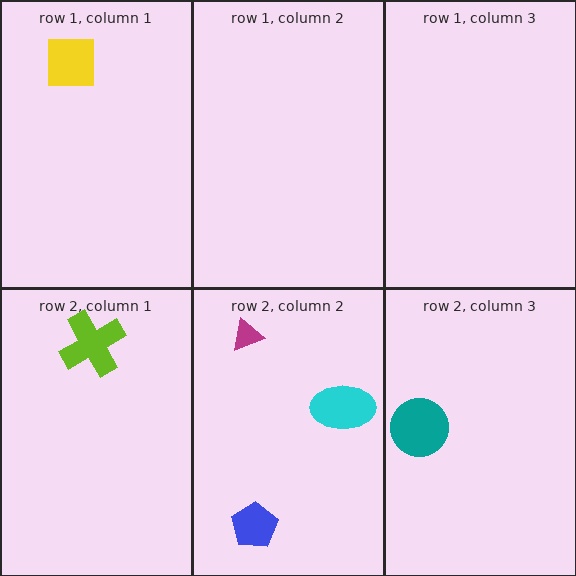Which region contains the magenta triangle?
The row 2, column 2 region.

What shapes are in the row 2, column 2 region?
The blue pentagon, the cyan ellipse, the magenta triangle.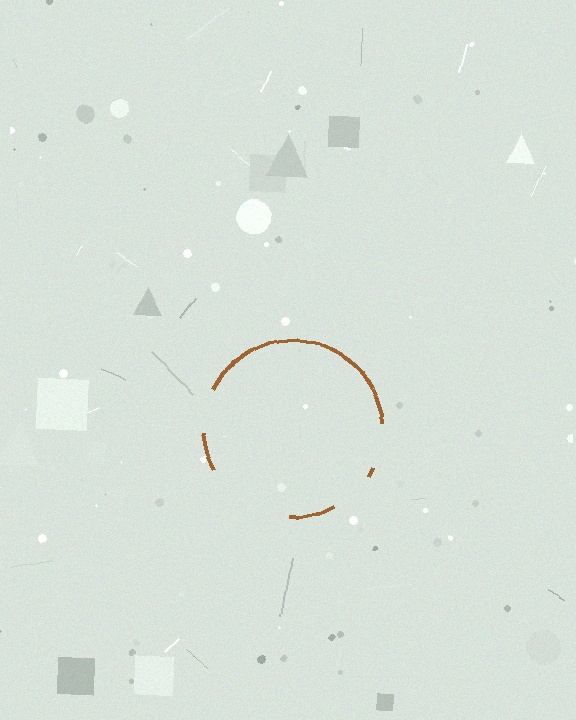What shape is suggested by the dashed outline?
The dashed outline suggests a circle.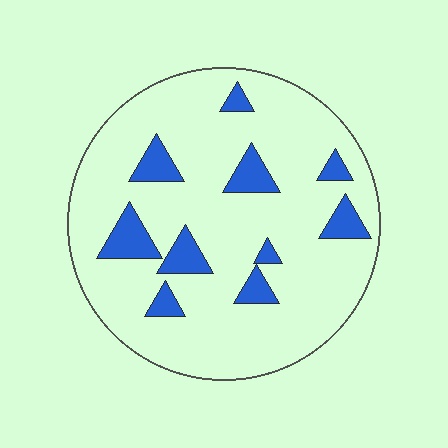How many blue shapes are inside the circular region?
10.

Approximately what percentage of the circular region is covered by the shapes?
Approximately 15%.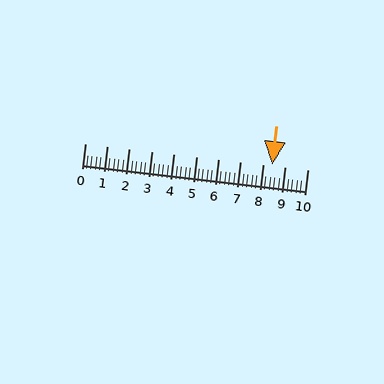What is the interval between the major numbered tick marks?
The major tick marks are spaced 1 units apart.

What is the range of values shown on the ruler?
The ruler shows values from 0 to 10.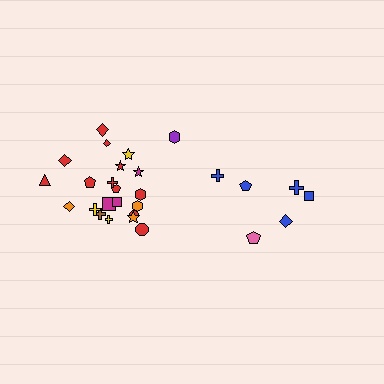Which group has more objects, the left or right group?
The left group.